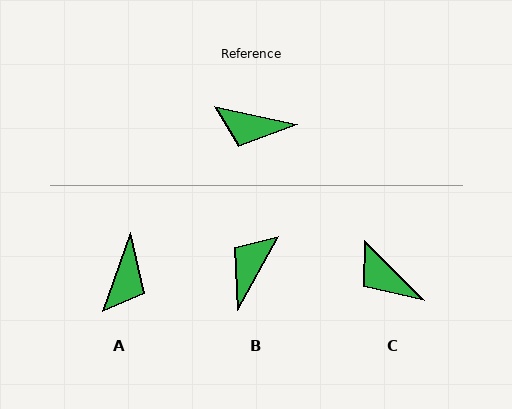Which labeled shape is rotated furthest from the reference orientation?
B, about 107 degrees away.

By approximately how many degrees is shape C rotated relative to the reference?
Approximately 33 degrees clockwise.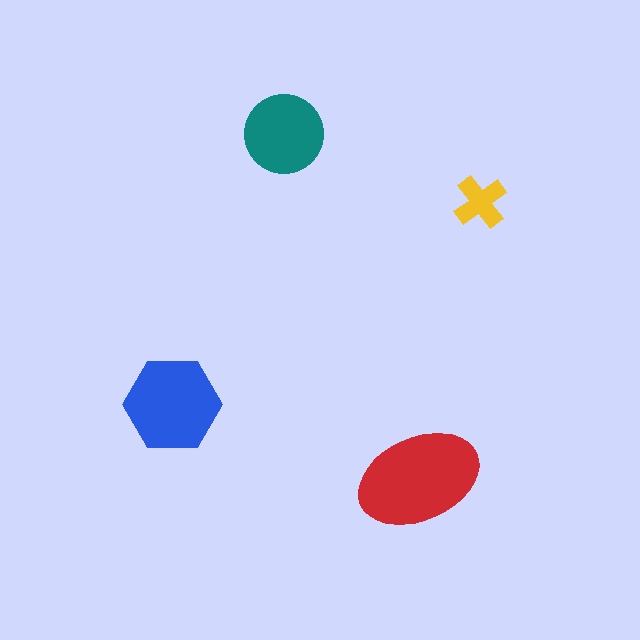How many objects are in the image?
There are 4 objects in the image.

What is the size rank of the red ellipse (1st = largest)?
1st.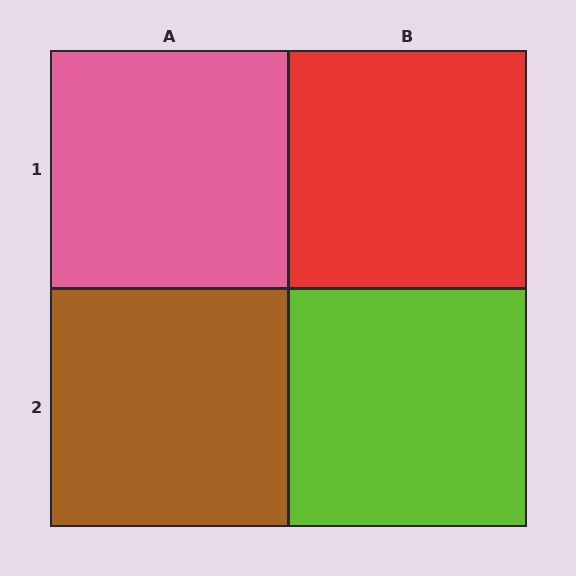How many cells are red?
1 cell is red.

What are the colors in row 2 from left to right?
Brown, lime.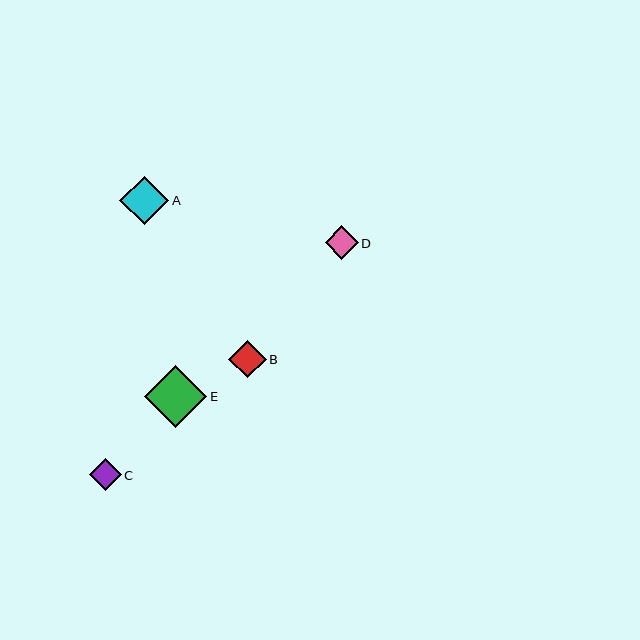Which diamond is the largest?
Diamond E is the largest with a size of approximately 62 pixels.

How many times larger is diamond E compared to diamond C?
Diamond E is approximately 1.9 times the size of diamond C.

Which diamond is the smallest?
Diamond C is the smallest with a size of approximately 32 pixels.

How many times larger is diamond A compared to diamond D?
Diamond A is approximately 1.5 times the size of diamond D.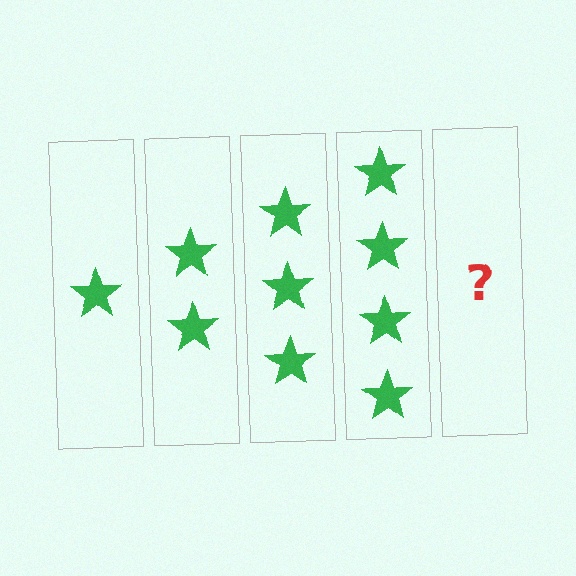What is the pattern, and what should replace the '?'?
The pattern is that each step adds one more star. The '?' should be 5 stars.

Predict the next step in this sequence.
The next step is 5 stars.